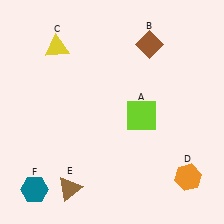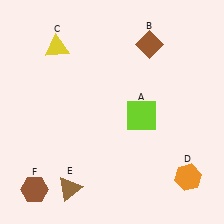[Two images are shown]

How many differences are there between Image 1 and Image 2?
There is 1 difference between the two images.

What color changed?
The hexagon (F) changed from teal in Image 1 to brown in Image 2.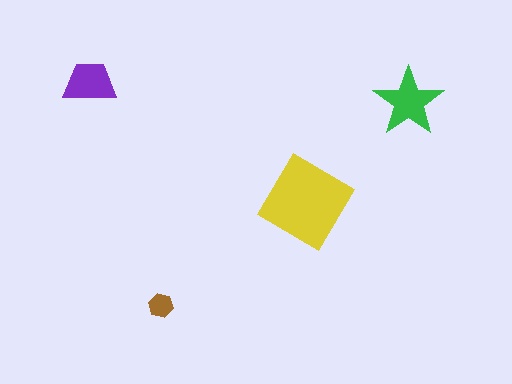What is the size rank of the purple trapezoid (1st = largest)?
3rd.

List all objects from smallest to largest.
The brown hexagon, the purple trapezoid, the green star, the yellow diamond.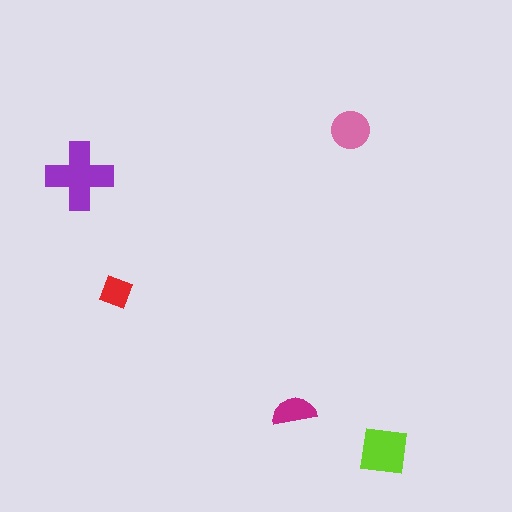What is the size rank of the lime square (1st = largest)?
2nd.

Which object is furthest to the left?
The purple cross is leftmost.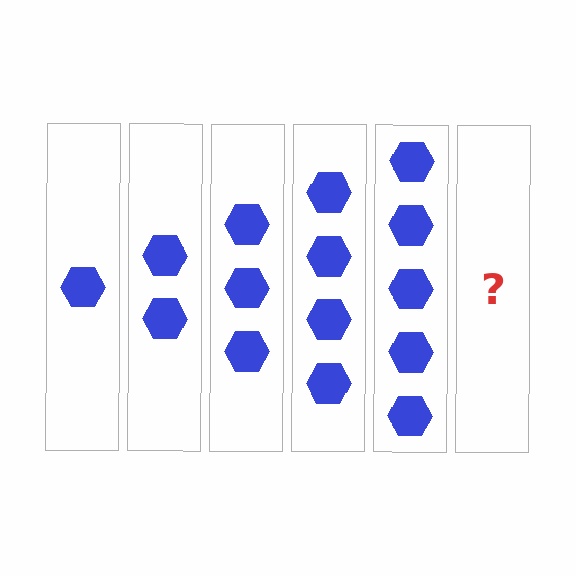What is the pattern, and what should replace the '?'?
The pattern is that each step adds one more hexagon. The '?' should be 6 hexagons.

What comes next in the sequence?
The next element should be 6 hexagons.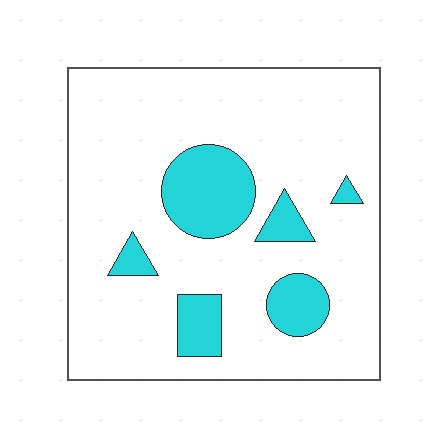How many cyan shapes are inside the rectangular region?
6.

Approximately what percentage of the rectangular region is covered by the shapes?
Approximately 15%.